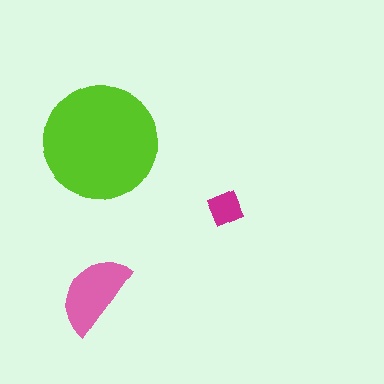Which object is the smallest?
The magenta diamond.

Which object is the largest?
The lime circle.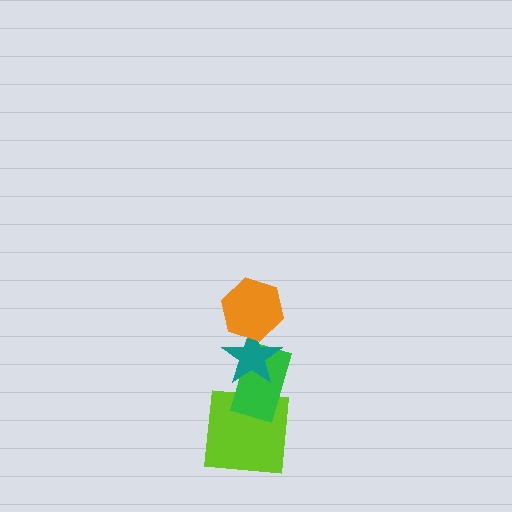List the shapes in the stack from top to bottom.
From top to bottom: the orange hexagon, the teal star, the green rectangle, the lime square.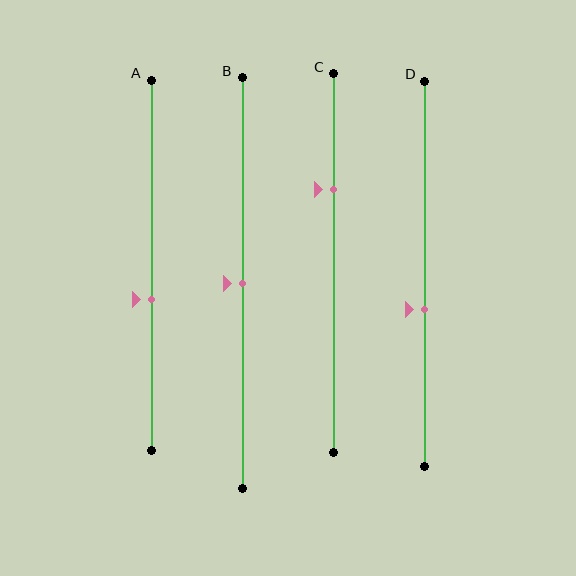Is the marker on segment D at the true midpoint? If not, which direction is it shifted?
No, the marker on segment D is shifted downward by about 9% of the segment length.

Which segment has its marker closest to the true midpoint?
Segment B has its marker closest to the true midpoint.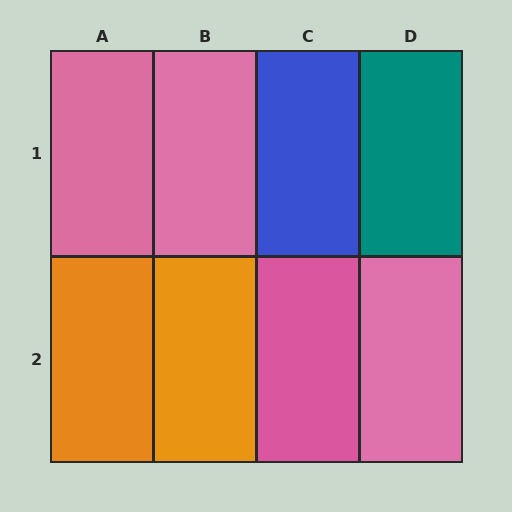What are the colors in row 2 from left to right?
Orange, orange, pink, pink.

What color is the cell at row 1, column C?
Blue.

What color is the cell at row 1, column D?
Teal.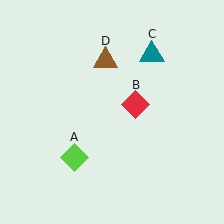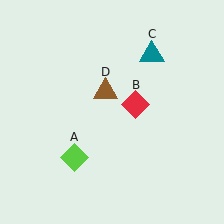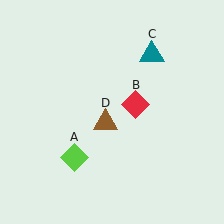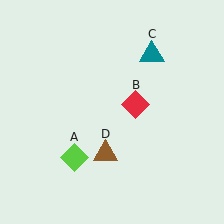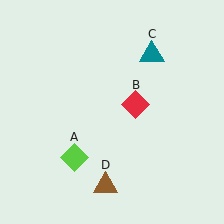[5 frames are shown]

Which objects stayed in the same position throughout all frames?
Lime diamond (object A) and red diamond (object B) and teal triangle (object C) remained stationary.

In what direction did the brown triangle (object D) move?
The brown triangle (object D) moved down.